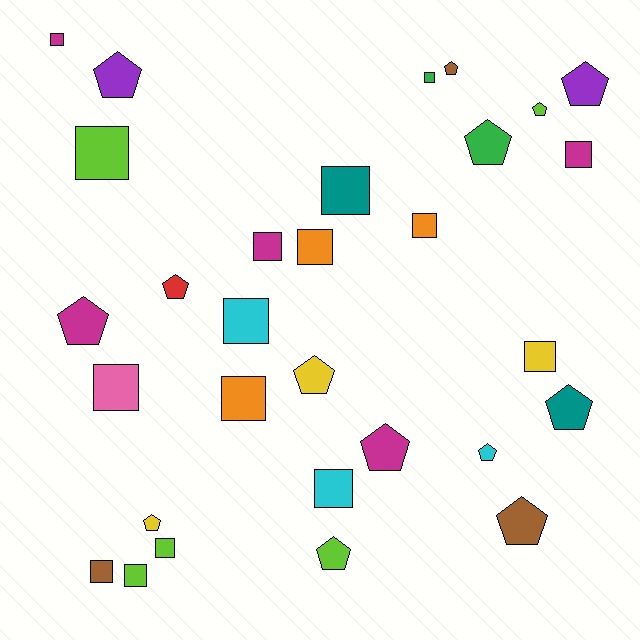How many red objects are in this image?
There is 1 red object.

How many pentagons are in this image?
There are 14 pentagons.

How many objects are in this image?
There are 30 objects.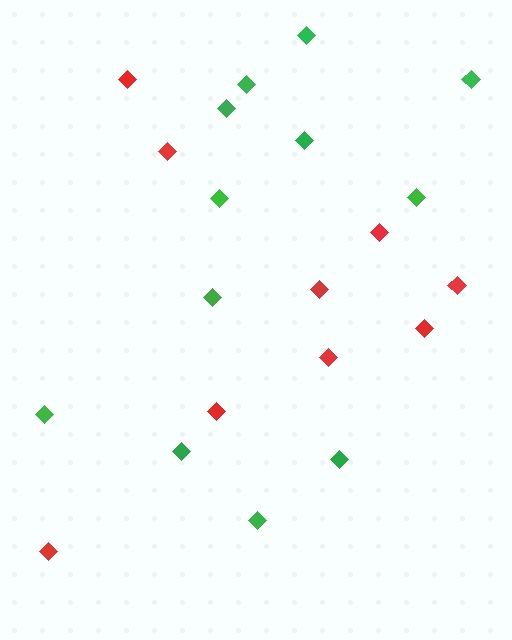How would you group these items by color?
There are 2 groups: one group of red diamonds (9) and one group of green diamonds (12).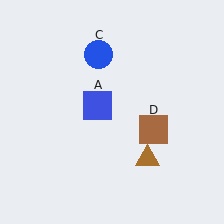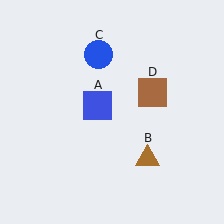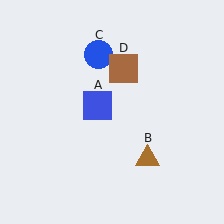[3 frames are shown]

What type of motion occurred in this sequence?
The brown square (object D) rotated counterclockwise around the center of the scene.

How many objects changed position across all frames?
1 object changed position: brown square (object D).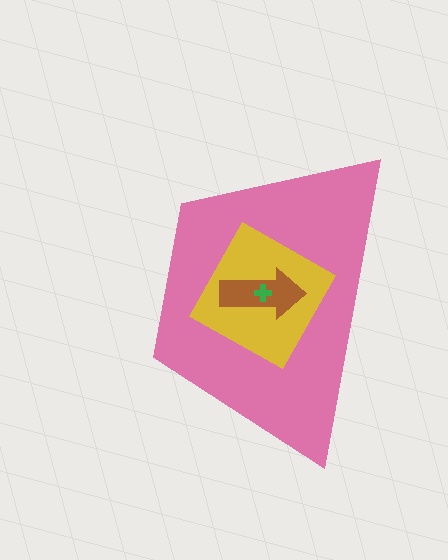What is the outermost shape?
The pink trapezoid.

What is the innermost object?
The green cross.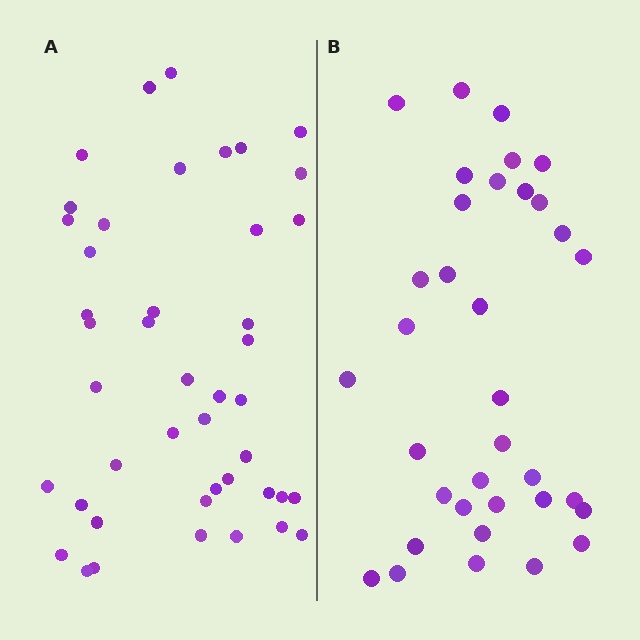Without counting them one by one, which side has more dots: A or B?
Region A (the left region) has more dots.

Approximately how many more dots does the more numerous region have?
Region A has roughly 8 or so more dots than region B.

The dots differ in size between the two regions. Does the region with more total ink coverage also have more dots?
No. Region B has more total ink coverage because its dots are larger, but region A actually contains more individual dots. Total area can be misleading — the number of items is what matters here.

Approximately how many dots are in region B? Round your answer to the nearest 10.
About 40 dots. (The exact count is 35, which rounds to 40.)